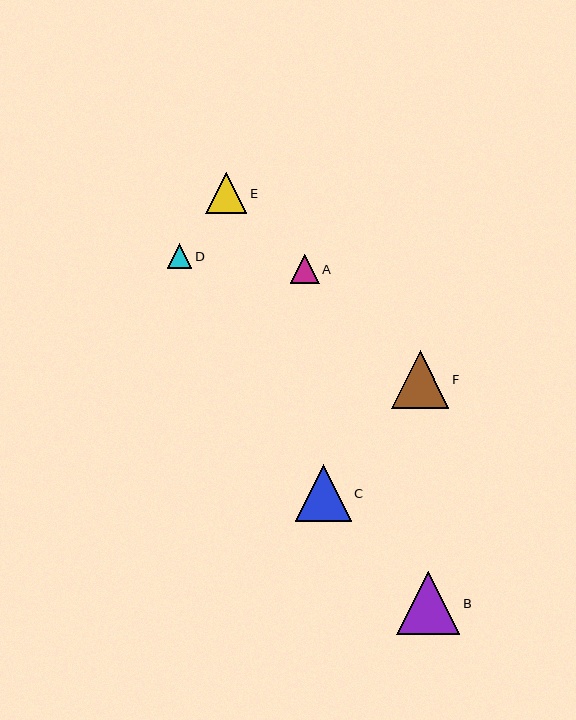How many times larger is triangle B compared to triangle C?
Triangle B is approximately 1.1 times the size of triangle C.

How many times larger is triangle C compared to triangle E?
Triangle C is approximately 1.4 times the size of triangle E.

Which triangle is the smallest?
Triangle D is the smallest with a size of approximately 25 pixels.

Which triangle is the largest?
Triangle B is the largest with a size of approximately 63 pixels.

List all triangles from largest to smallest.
From largest to smallest: B, F, C, E, A, D.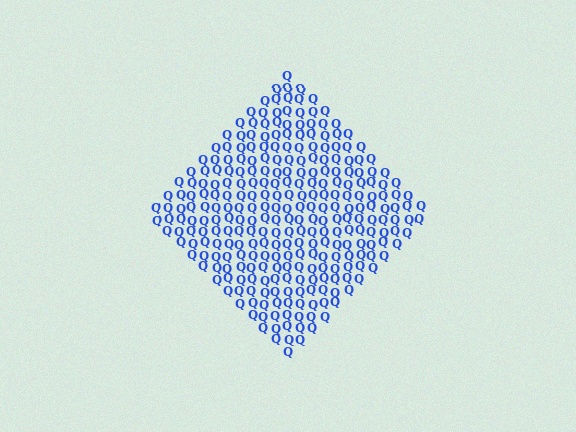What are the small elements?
The small elements are letter Q's.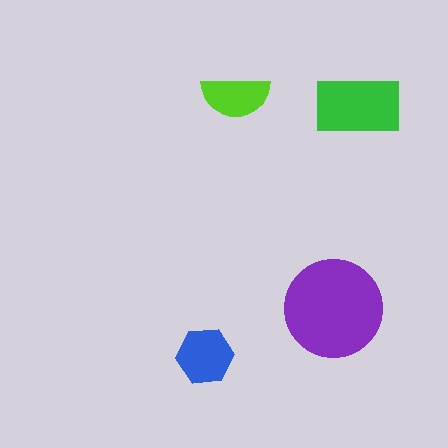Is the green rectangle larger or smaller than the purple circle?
Smaller.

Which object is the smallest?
The lime semicircle.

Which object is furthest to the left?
The blue hexagon is leftmost.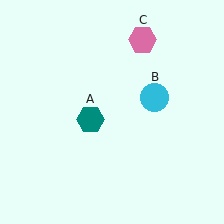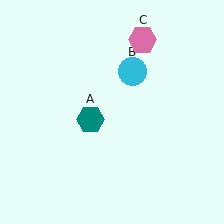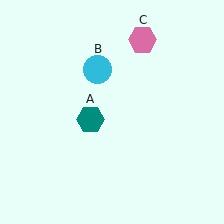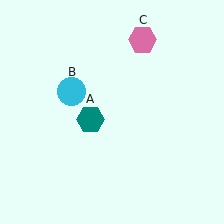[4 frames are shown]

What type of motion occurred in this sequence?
The cyan circle (object B) rotated counterclockwise around the center of the scene.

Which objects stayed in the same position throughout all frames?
Teal hexagon (object A) and pink hexagon (object C) remained stationary.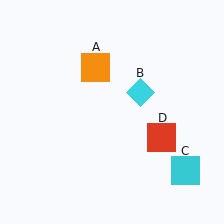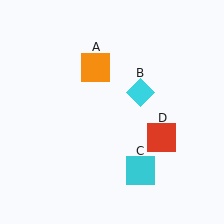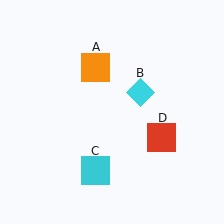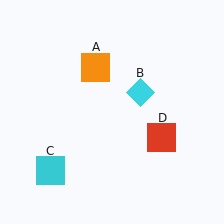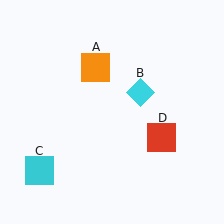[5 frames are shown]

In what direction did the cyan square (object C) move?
The cyan square (object C) moved left.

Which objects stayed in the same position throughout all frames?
Orange square (object A) and cyan diamond (object B) and red square (object D) remained stationary.